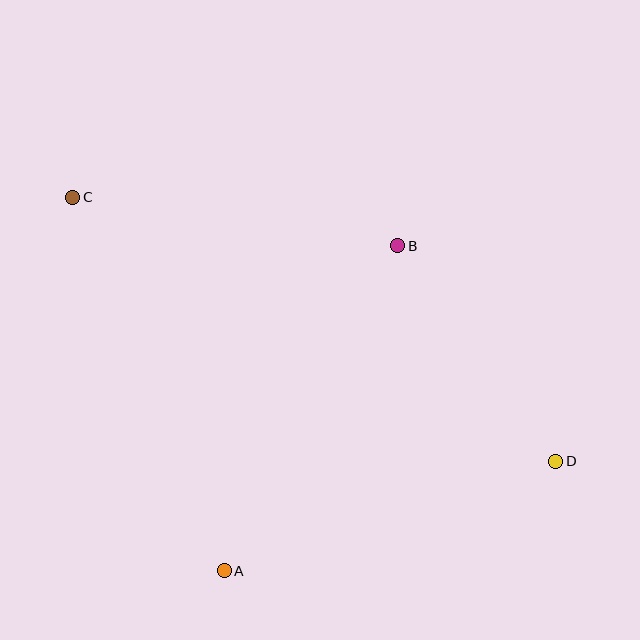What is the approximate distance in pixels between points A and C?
The distance between A and C is approximately 403 pixels.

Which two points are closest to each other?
Points B and D are closest to each other.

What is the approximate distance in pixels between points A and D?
The distance between A and D is approximately 349 pixels.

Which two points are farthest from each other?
Points C and D are farthest from each other.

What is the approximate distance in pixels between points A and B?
The distance between A and B is approximately 368 pixels.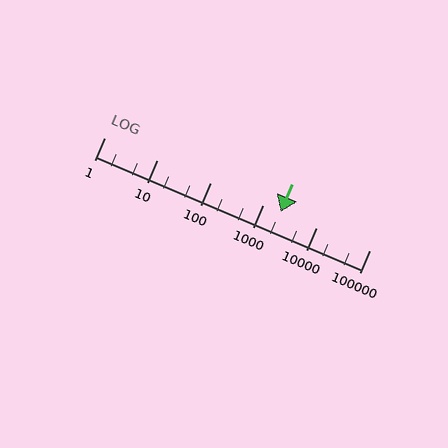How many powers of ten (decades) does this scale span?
The scale spans 5 decades, from 1 to 100000.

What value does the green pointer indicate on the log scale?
The pointer indicates approximately 2100.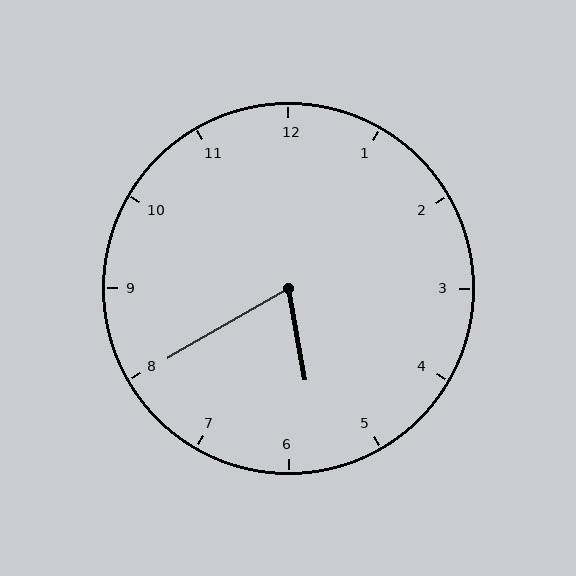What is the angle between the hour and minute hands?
Approximately 70 degrees.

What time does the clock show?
5:40.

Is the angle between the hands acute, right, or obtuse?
It is acute.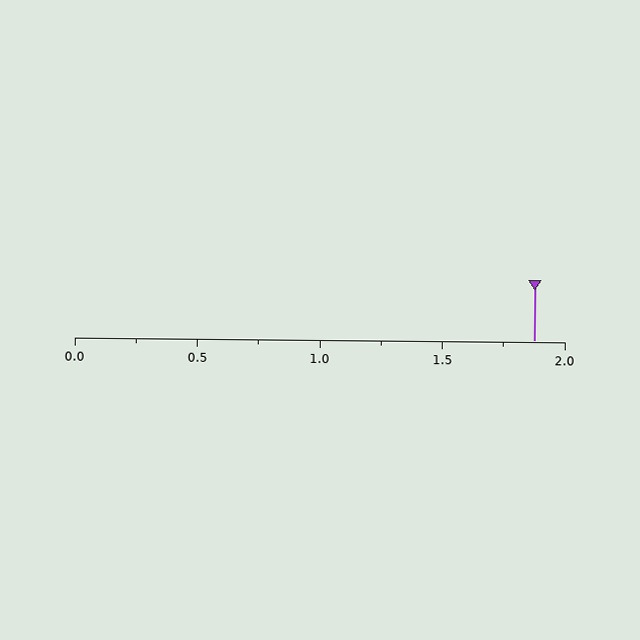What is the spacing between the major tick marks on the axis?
The major ticks are spaced 0.5 apart.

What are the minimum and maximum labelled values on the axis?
The axis runs from 0.0 to 2.0.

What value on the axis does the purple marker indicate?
The marker indicates approximately 1.88.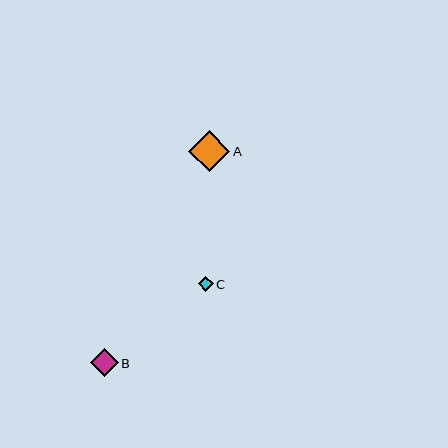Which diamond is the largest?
Diamond A is the largest with a size of approximately 41 pixels.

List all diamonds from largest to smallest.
From largest to smallest: A, B, C.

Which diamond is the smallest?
Diamond C is the smallest with a size of approximately 15 pixels.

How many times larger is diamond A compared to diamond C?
Diamond A is approximately 2.7 times the size of diamond C.